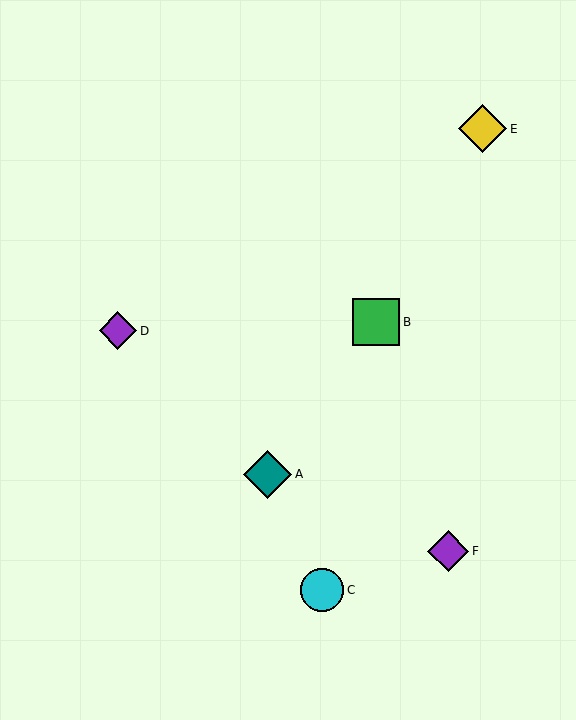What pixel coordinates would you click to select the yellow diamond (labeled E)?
Click at (483, 129) to select the yellow diamond E.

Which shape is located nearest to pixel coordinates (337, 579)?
The cyan circle (labeled C) at (322, 590) is nearest to that location.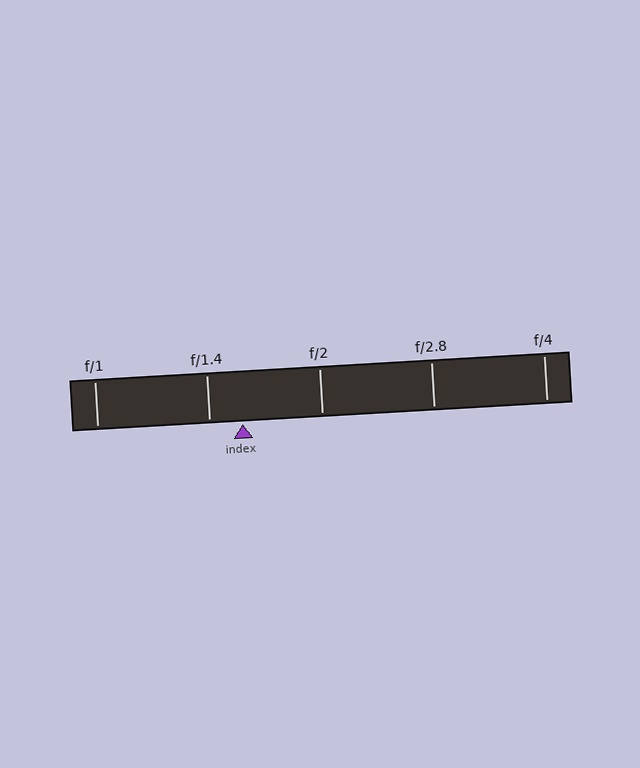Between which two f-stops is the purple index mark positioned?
The index mark is between f/1.4 and f/2.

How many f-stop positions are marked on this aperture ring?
There are 5 f-stop positions marked.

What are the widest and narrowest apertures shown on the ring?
The widest aperture shown is f/1 and the narrowest is f/4.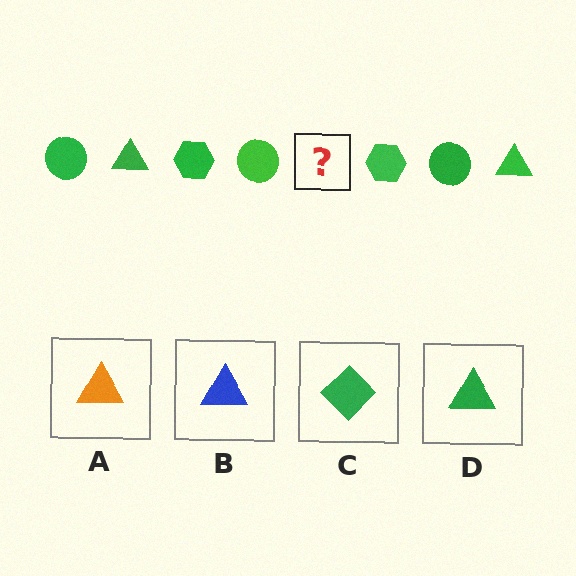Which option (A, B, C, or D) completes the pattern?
D.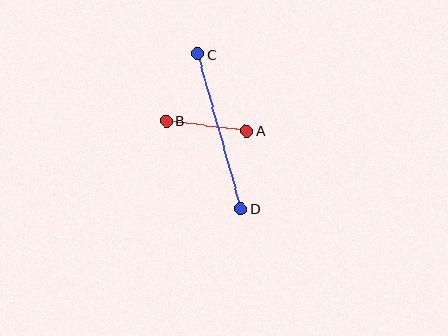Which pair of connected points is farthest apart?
Points C and D are farthest apart.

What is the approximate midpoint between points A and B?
The midpoint is at approximately (207, 126) pixels.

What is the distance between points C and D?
The distance is approximately 161 pixels.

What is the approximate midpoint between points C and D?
The midpoint is at approximately (219, 131) pixels.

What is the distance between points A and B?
The distance is approximately 81 pixels.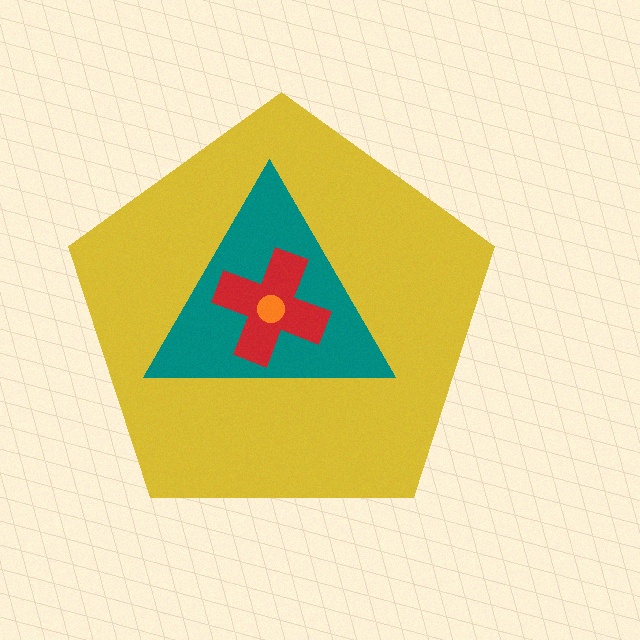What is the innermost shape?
The orange circle.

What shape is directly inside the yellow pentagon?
The teal triangle.